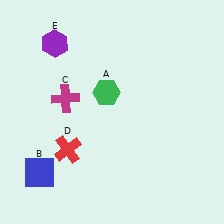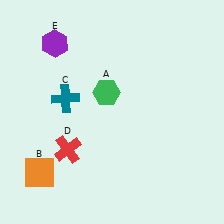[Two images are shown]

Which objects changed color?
B changed from blue to orange. C changed from magenta to teal.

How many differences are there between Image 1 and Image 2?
There are 2 differences between the two images.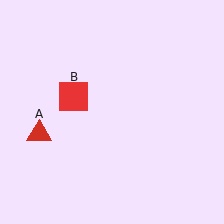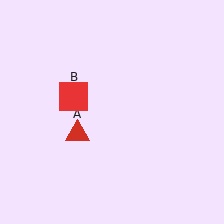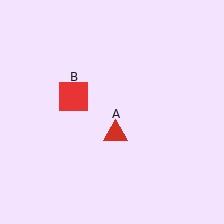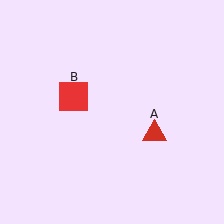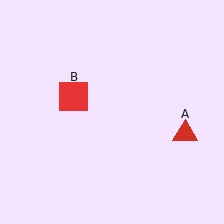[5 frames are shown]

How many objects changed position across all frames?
1 object changed position: red triangle (object A).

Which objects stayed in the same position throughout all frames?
Red square (object B) remained stationary.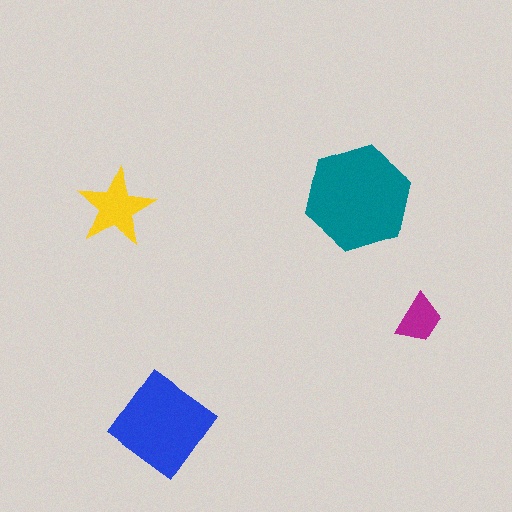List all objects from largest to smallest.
The teal hexagon, the blue diamond, the yellow star, the magenta trapezoid.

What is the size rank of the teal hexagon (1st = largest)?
1st.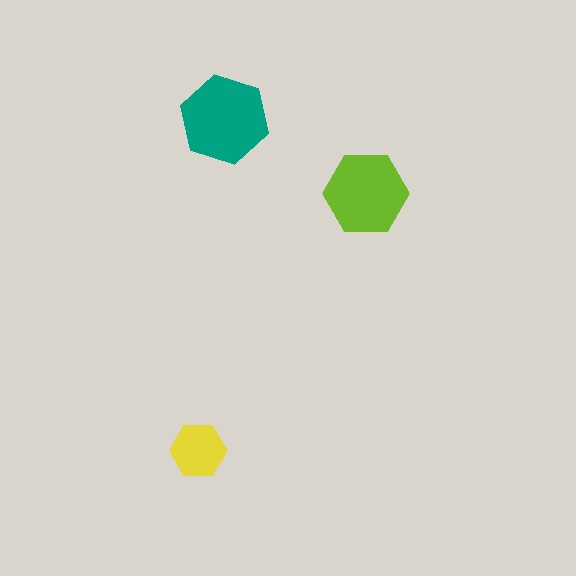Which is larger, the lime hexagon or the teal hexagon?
The teal one.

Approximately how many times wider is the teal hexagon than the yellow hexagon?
About 1.5 times wider.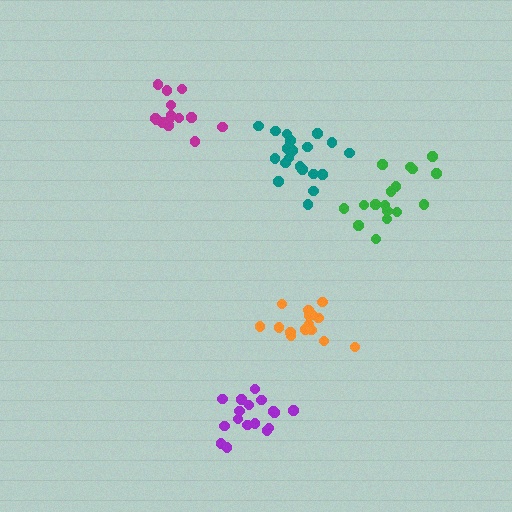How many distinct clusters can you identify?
There are 5 distinct clusters.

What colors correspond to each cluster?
The clusters are colored: orange, purple, magenta, teal, green.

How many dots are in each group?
Group 1: 15 dots, Group 2: 18 dots, Group 3: 15 dots, Group 4: 21 dots, Group 5: 17 dots (86 total).